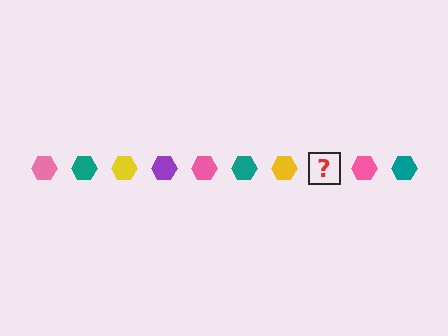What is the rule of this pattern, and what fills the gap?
The rule is that the pattern cycles through pink, teal, yellow, purple hexagons. The gap should be filled with a purple hexagon.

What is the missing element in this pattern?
The missing element is a purple hexagon.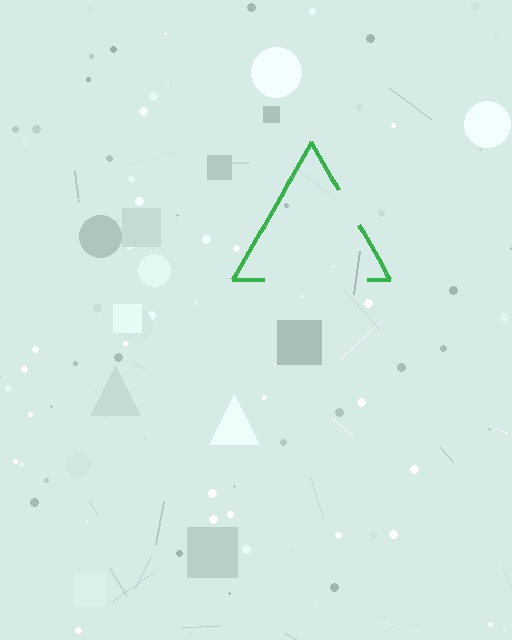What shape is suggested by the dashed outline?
The dashed outline suggests a triangle.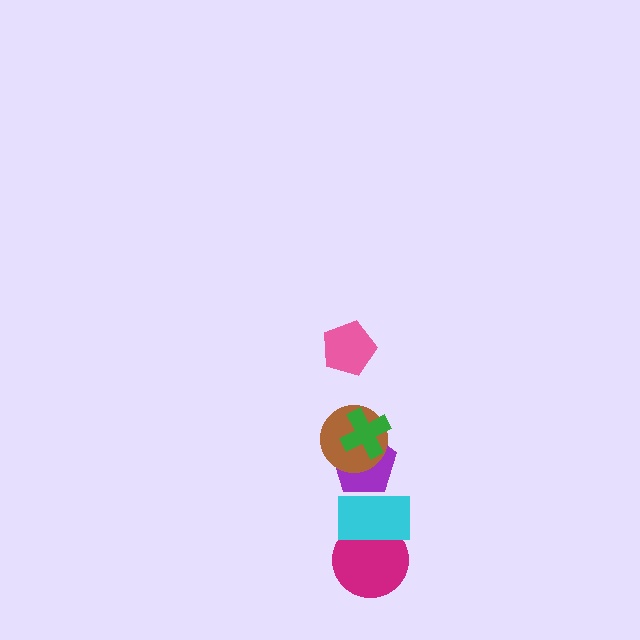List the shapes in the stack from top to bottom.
From top to bottom: the pink pentagon, the green cross, the brown circle, the purple pentagon, the cyan rectangle, the magenta circle.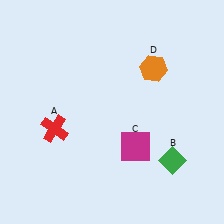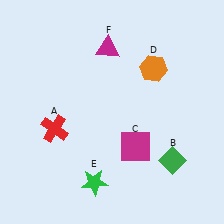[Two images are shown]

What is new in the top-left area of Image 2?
A magenta triangle (F) was added in the top-left area of Image 2.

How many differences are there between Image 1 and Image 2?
There are 2 differences between the two images.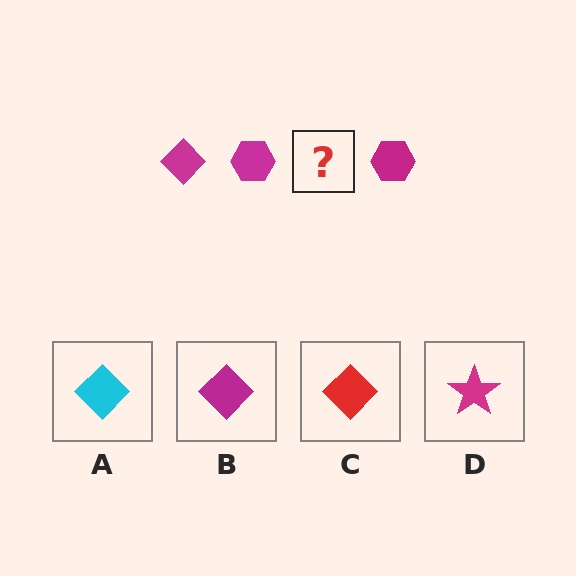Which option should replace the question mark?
Option B.